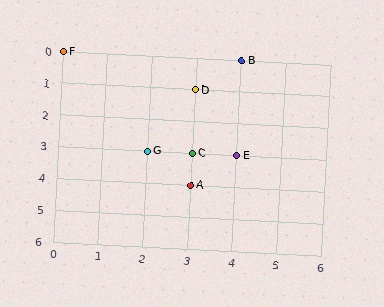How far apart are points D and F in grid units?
Points D and F are 3 columns and 1 row apart (about 3.2 grid units diagonally).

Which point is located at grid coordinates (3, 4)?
Point A is at (3, 4).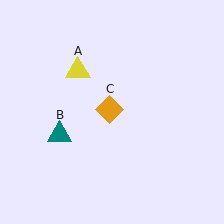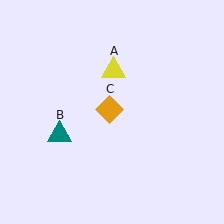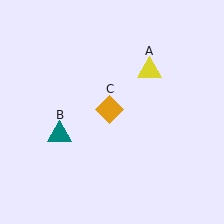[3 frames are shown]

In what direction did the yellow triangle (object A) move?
The yellow triangle (object A) moved right.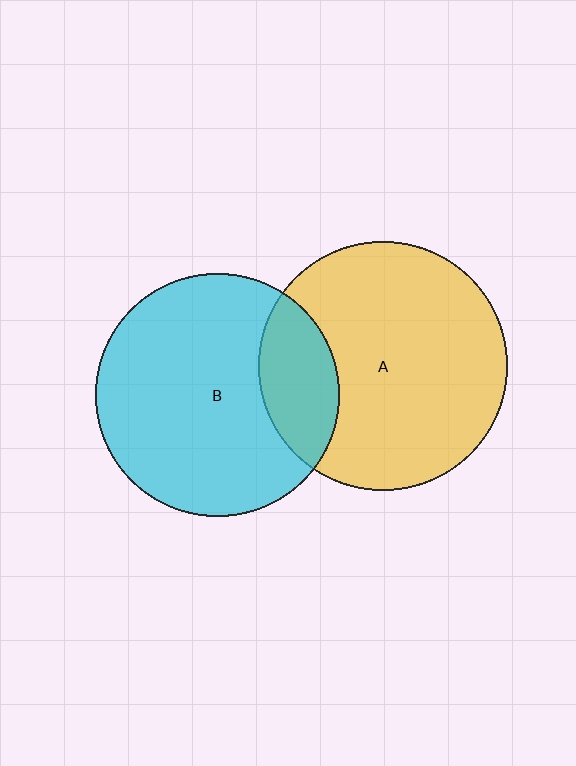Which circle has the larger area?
Circle A (yellow).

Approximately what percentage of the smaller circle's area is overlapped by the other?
Approximately 20%.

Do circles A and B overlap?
Yes.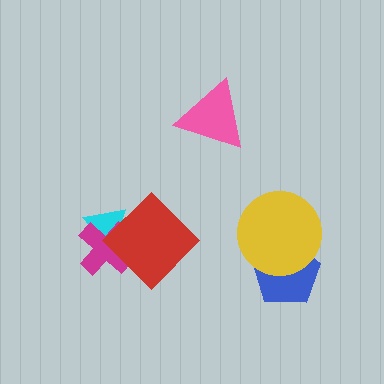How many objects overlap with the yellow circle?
1 object overlaps with the yellow circle.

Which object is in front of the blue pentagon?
The yellow circle is in front of the blue pentagon.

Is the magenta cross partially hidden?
Yes, it is partially covered by another shape.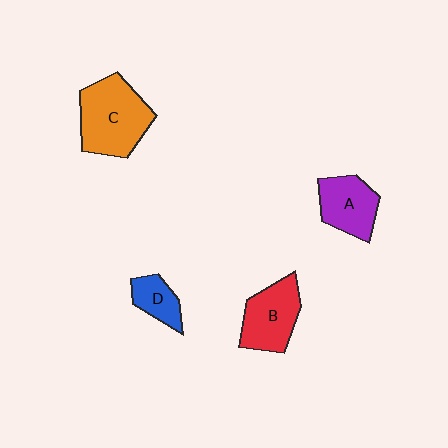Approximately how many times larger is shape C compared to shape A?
Approximately 1.5 times.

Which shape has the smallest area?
Shape D (blue).